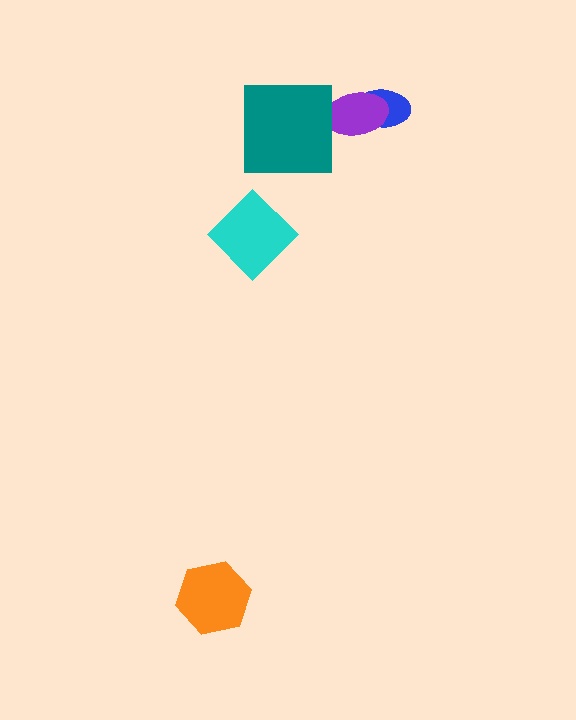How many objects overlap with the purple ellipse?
1 object overlaps with the purple ellipse.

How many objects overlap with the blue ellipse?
1 object overlaps with the blue ellipse.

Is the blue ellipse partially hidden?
Yes, it is partially covered by another shape.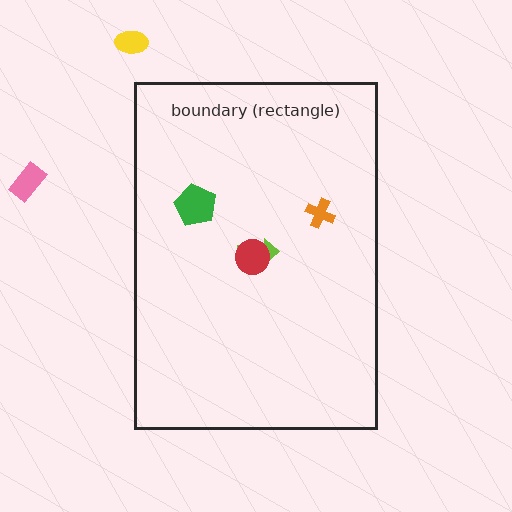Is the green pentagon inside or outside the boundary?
Inside.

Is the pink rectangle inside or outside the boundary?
Outside.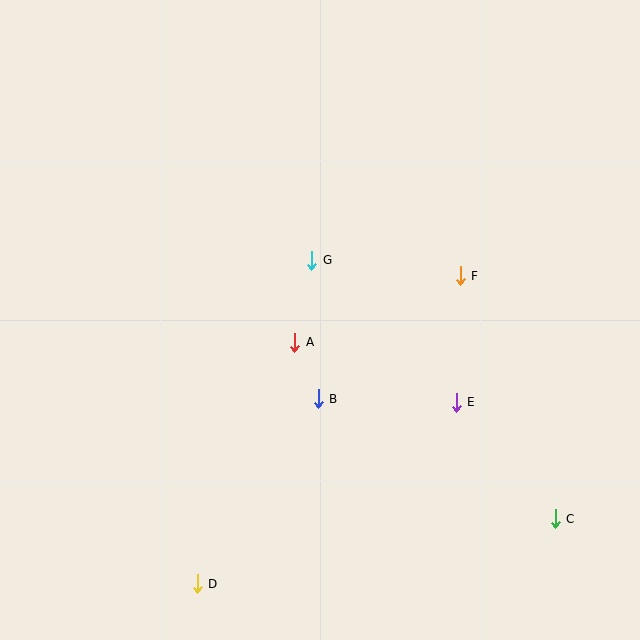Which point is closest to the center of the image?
Point A at (295, 342) is closest to the center.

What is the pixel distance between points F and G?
The distance between F and G is 149 pixels.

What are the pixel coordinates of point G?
Point G is at (312, 260).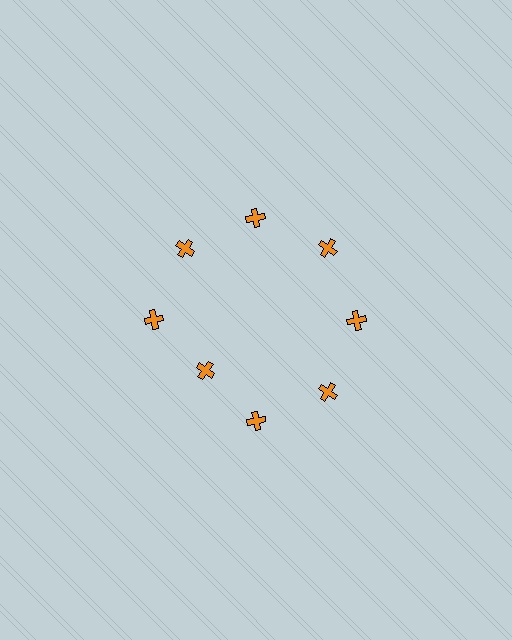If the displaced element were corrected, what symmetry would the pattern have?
It would have 8-fold rotational symmetry — the pattern would map onto itself every 45 degrees.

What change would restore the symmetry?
The symmetry would be restored by moving it outward, back onto the ring so that all 8 crosses sit at equal angles and equal distance from the center.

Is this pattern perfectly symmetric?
No. The 8 orange crosses are arranged in a ring, but one element near the 8 o'clock position is pulled inward toward the center, breaking the 8-fold rotational symmetry.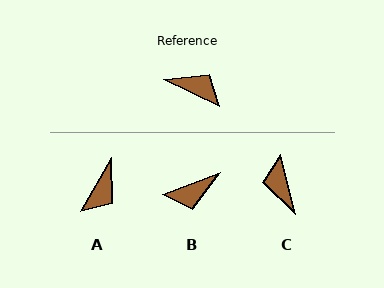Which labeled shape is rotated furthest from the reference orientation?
B, about 133 degrees away.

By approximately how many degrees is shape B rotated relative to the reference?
Approximately 133 degrees clockwise.